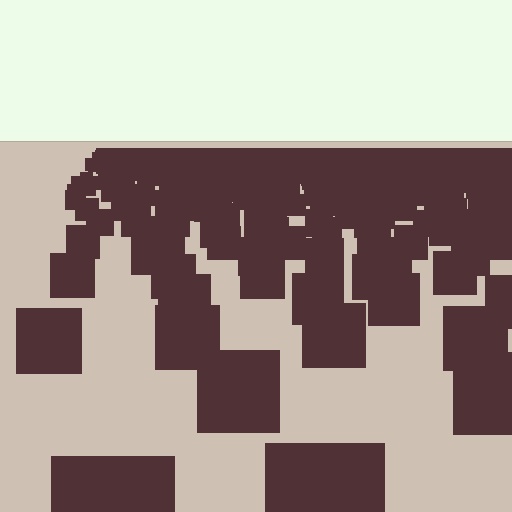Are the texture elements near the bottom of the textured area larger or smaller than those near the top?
Larger. Near the bottom, elements are closer to the viewer and appear at a bigger on-screen size.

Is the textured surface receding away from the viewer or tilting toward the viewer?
The surface is receding away from the viewer. Texture elements get smaller and denser toward the top.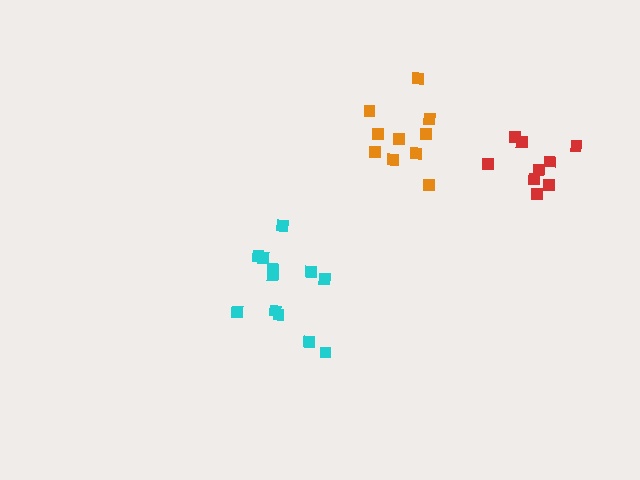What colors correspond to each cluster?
The clusters are colored: cyan, orange, red.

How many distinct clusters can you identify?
There are 3 distinct clusters.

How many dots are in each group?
Group 1: 12 dots, Group 2: 10 dots, Group 3: 9 dots (31 total).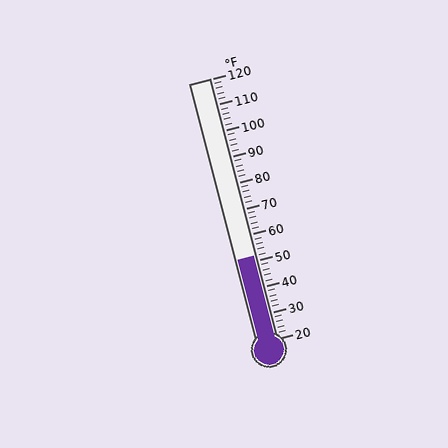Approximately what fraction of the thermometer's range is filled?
The thermometer is filled to approximately 30% of its range.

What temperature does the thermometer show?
The thermometer shows approximately 52°F.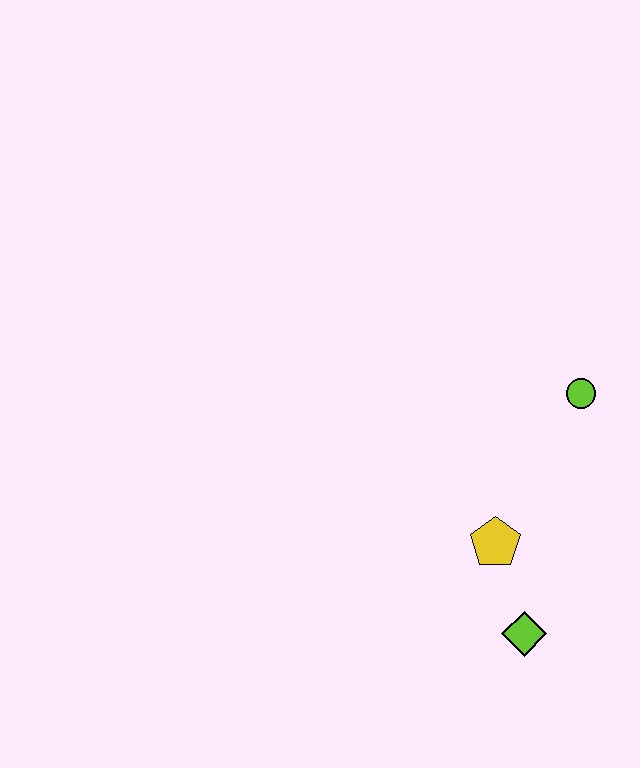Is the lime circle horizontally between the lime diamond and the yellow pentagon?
No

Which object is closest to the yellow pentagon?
The lime diamond is closest to the yellow pentagon.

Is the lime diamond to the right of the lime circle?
No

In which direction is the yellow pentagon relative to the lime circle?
The yellow pentagon is below the lime circle.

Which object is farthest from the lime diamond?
The lime circle is farthest from the lime diamond.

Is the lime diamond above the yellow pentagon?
No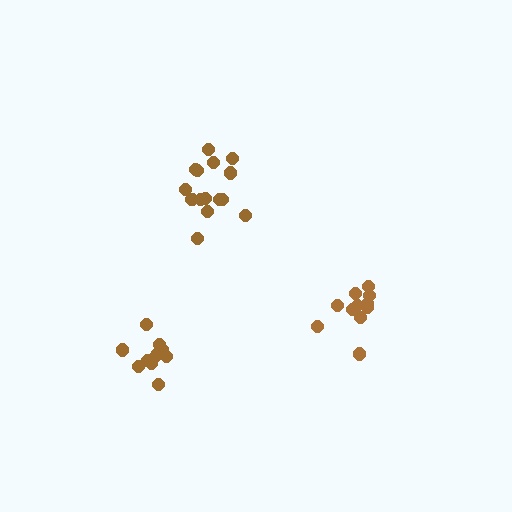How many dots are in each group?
Group 1: 15 dots, Group 2: 11 dots, Group 3: 12 dots (38 total).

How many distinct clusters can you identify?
There are 3 distinct clusters.